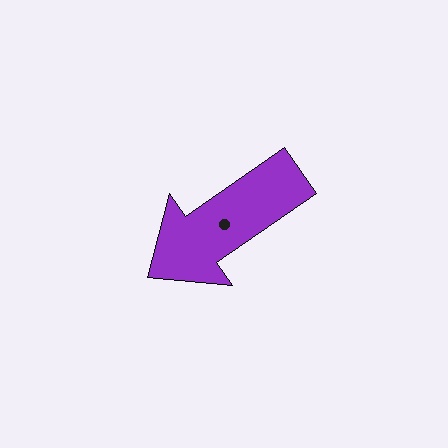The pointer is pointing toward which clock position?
Roughly 8 o'clock.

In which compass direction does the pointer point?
Southwest.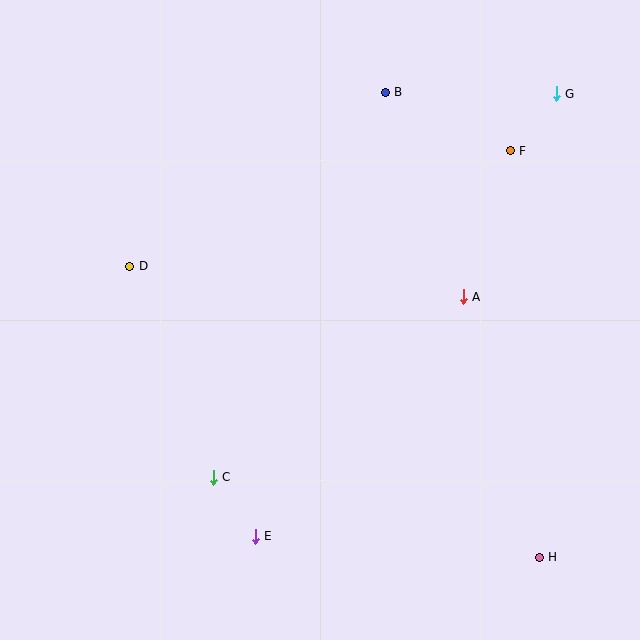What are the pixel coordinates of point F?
Point F is at (510, 151).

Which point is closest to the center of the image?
Point A at (463, 297) is closest to the center.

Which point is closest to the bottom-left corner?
Point C is closest to the bottom-left corner.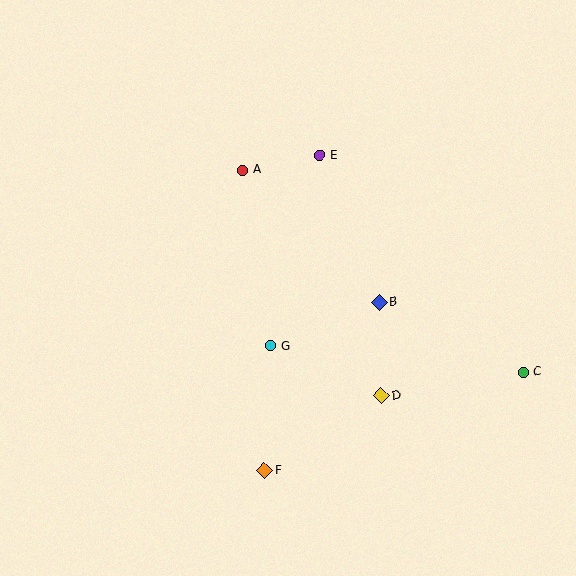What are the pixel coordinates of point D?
Point D is at (381, 396).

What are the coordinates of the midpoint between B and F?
The midpoint between B and F is at (322, 386).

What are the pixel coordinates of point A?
Point A is at (243, 170).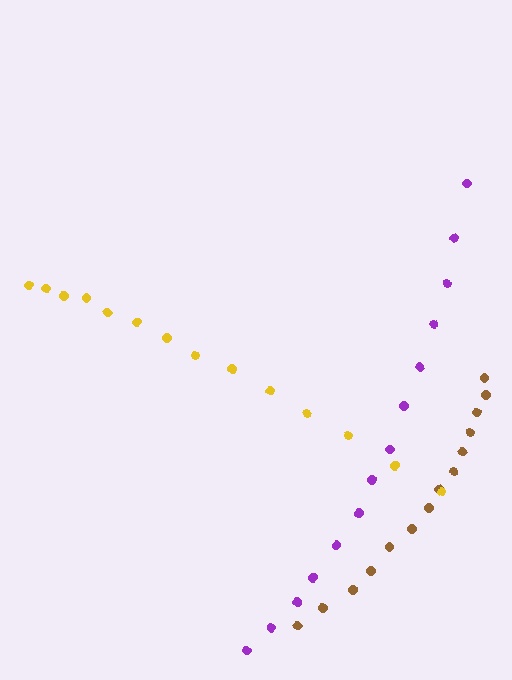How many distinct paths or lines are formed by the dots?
There are 3 distinct paths.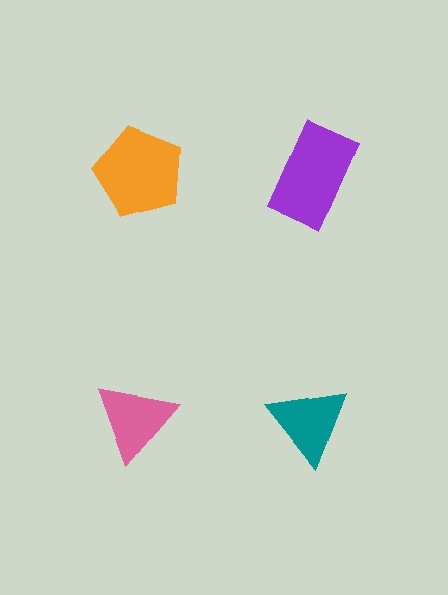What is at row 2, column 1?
A pink triangle.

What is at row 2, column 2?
A teal triangle.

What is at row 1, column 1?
An orange pentagon.